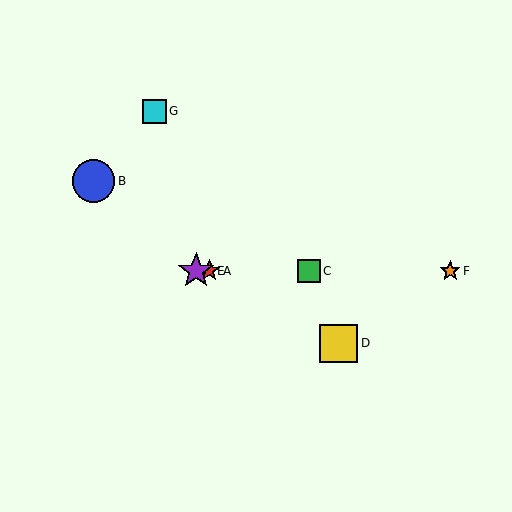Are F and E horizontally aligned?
Yes, both are at y≈271.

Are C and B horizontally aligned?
No, C is at y≈271 and B is at y≈181.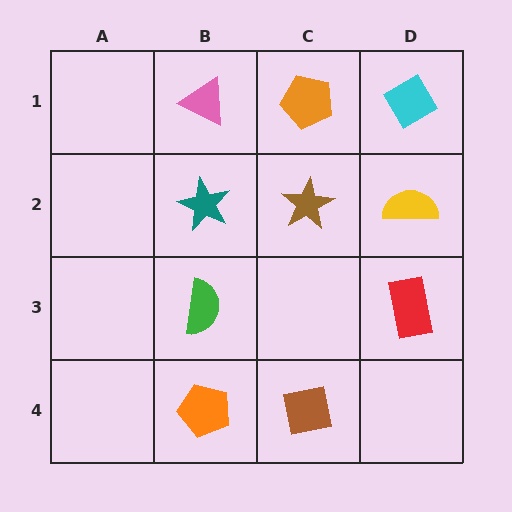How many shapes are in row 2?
3 shapes.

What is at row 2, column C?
A brown star.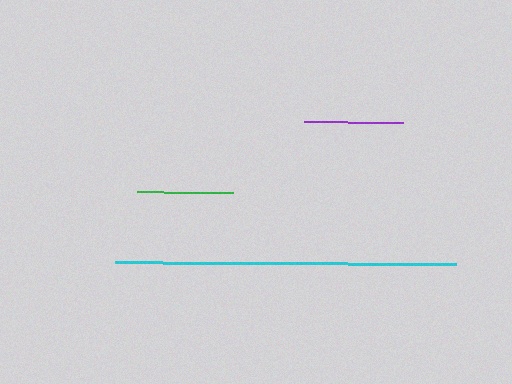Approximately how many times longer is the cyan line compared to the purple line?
The cyan line is approximately 3.4 times the length of the purple line.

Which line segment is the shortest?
The green line is the shortest at approximately 96 pixels.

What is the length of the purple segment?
The purple segment is approximately 99 pixels long.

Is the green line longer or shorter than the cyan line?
The cyan line is longer than the green line.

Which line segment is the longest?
The cyan line is the longest at approximately 341 pixels.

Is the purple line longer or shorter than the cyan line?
The cyan line is longer than the purple line.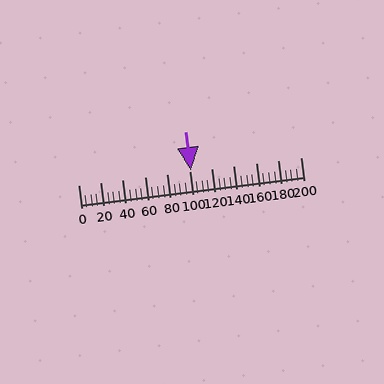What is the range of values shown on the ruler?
The ruler shows values from 0 to 200.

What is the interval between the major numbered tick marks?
The major tick marks are spaced 20 units apart.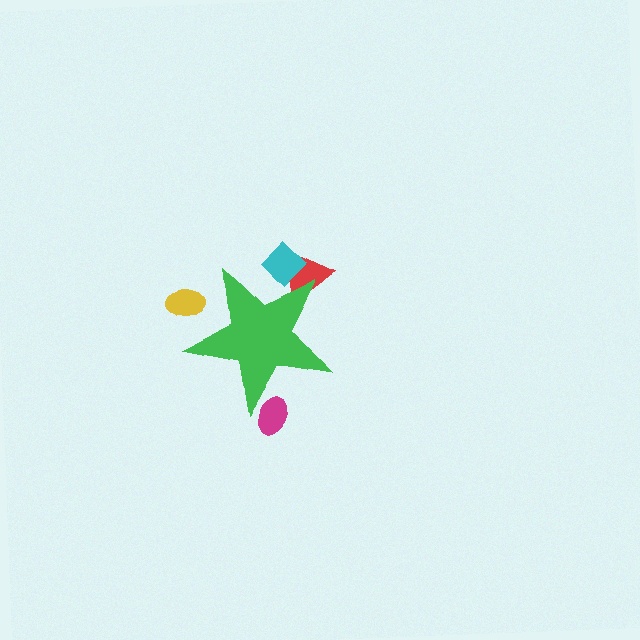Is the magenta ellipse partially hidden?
Yes, the magenta ellipse is partially hidden behind the green star.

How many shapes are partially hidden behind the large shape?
4 shapes are partially hidden.